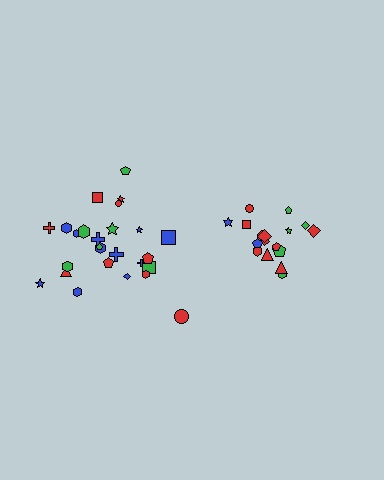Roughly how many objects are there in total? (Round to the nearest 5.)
Roughly 45 objects in total.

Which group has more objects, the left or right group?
The left group.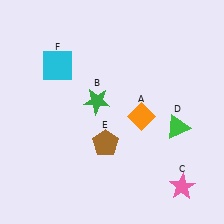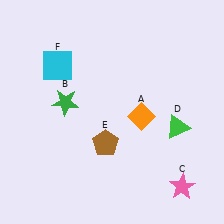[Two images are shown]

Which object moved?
The green star (B) moved left.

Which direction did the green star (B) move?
The green star (B) moved left.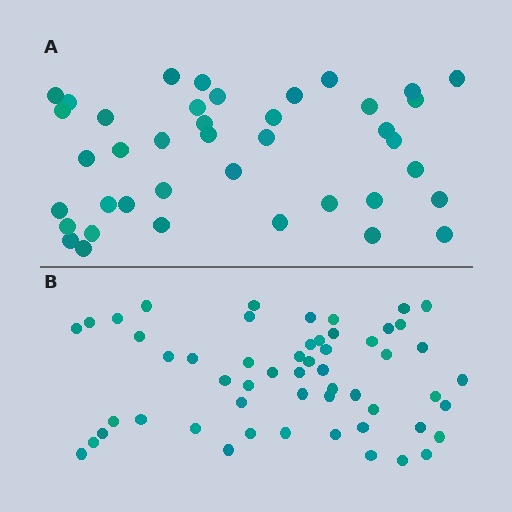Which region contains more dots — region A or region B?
Region B (the bottom region) has more dots.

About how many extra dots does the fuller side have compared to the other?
Region B has approximately 15 more dots than region A.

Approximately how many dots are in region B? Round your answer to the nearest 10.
About 60 dots. (The exact count is 55, which rounds to 60.)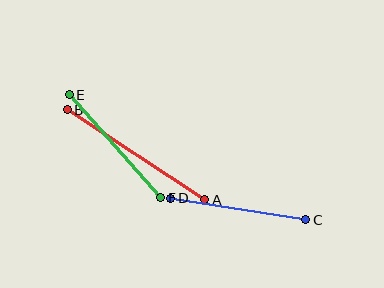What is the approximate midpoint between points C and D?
The midpoint is at approximately (238, 209) pixels.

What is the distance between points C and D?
The distance is approximately 137 pixels.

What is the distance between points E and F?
The distance is approximately 138 pixels.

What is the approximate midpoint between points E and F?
The midpoint is at approximately (115, 146) pixels.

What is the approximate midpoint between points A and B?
The midpoint is at approximately (136, 155) pixels.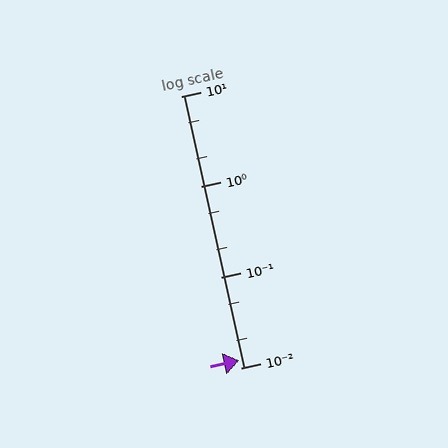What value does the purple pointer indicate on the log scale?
The pointer indicates approximately 0.012.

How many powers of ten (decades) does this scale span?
The scale spans 3 decades, from 0.01 to 10.